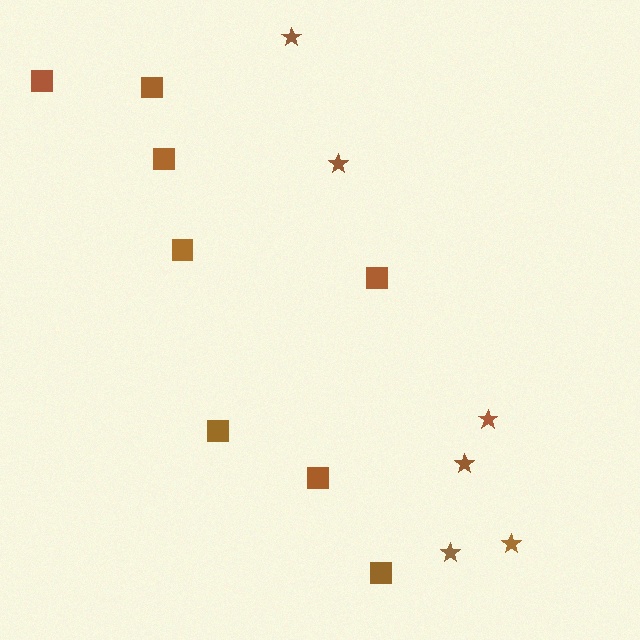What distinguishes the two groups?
There are 2 groups: one group of stars (6) and one group of squares (8).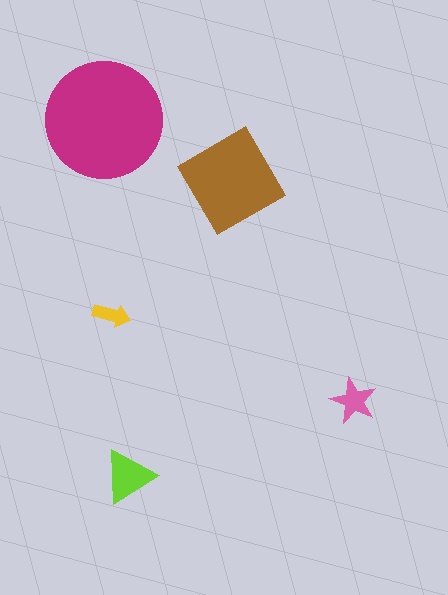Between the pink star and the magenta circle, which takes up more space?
The magenta circle.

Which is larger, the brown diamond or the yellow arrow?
The brown diamond.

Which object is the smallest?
The yellow arrow.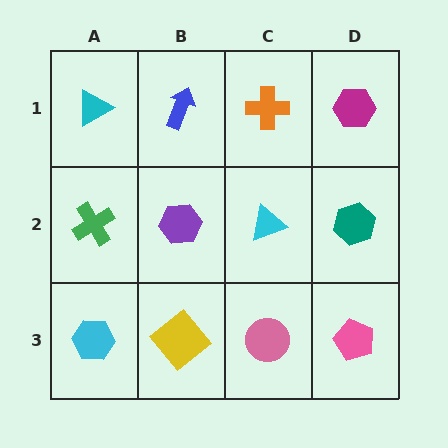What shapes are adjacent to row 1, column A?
A green cross (row 2, column A), a blue arrow (row 1, column B).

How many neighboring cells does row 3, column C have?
3.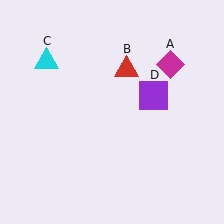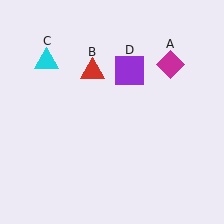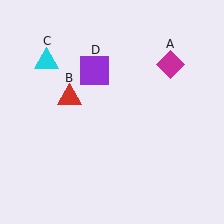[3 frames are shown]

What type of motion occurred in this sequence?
The red triangle (object B), purple square (object D) rotated counterclockwise around the center of the scene.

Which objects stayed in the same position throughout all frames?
Magenta diamond (object A) and cyan triangle (object C) remained stationary.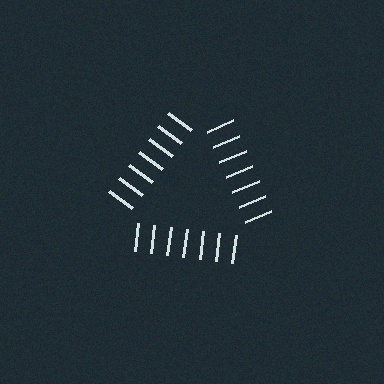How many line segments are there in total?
21 — 7 along each of the 3 edges.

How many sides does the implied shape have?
3 sides — the line-ends trace a triangle.